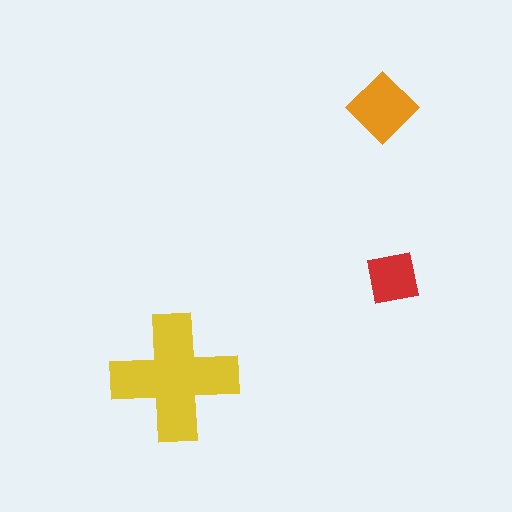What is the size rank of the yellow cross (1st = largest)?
1st.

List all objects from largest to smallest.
The yellow cross, the orange diamond, the red square.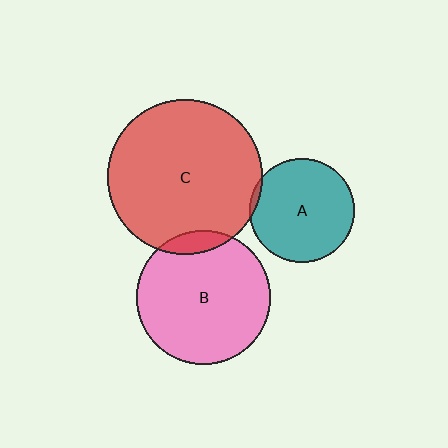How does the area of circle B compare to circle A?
Approximately 1.6 times.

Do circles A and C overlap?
Yes.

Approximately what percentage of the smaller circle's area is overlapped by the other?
Approximately 5%.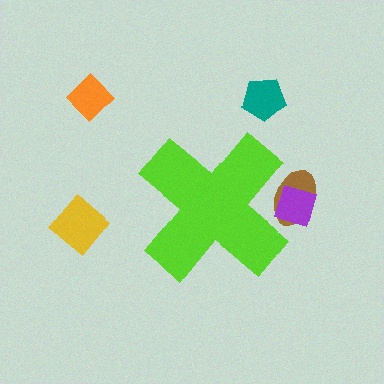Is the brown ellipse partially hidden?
Yes, the brown ellipse is partially hidden behind the lime cross.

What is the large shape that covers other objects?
A lime cross.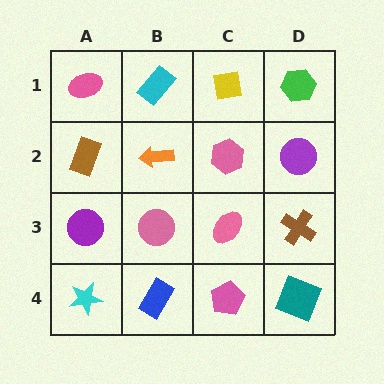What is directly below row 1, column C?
A pink hexagon.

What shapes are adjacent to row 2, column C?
A yellow square (row 1, column C), a pink ellipse (row 3, column C), an orange arrow (row 2, column B), a purple circle (row 2, column D).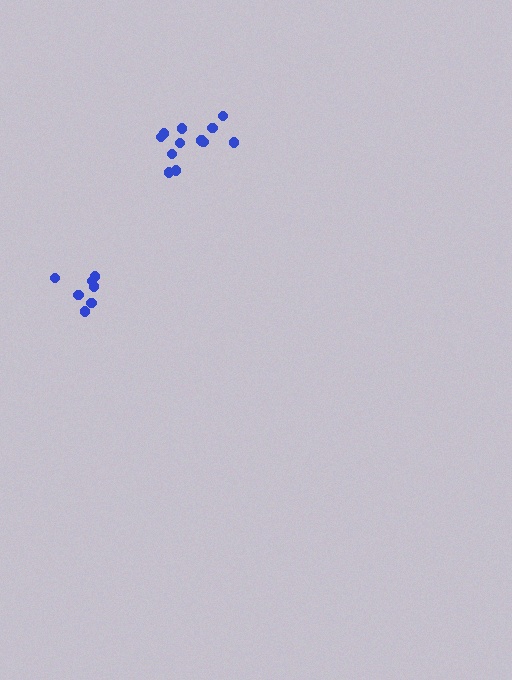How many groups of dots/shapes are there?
There are 2 groups.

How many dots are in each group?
Group 1: 12 dots, Group 2: 7 dots (19 total).